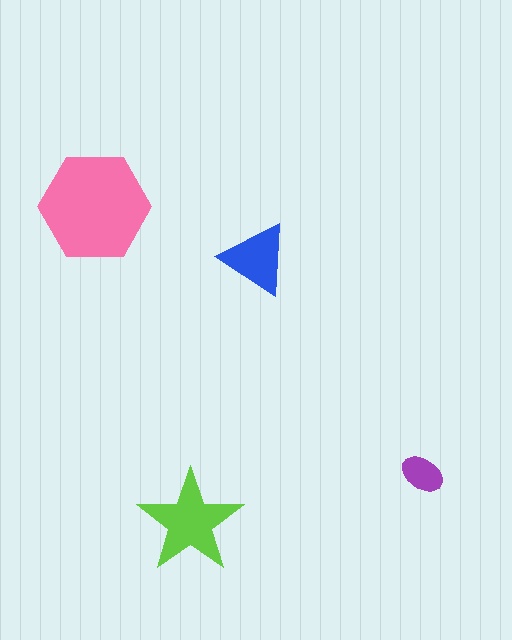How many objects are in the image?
There are 4 objects in the image.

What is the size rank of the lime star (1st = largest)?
2nd.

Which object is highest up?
The pink hexagon is topmost.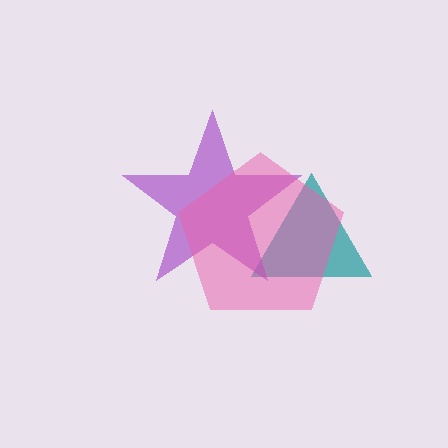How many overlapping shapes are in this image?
There are 3 overlapping shapes in the image.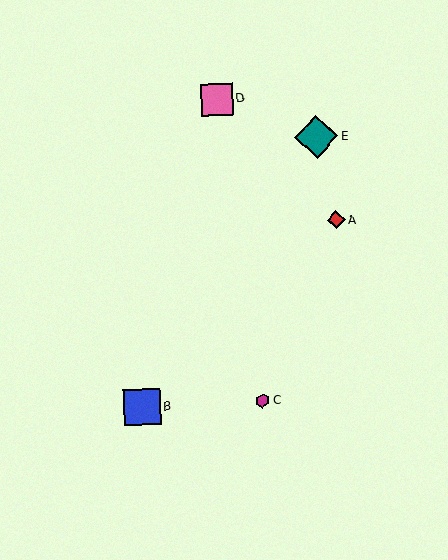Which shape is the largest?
The teal diamond (labeled E) is the largest.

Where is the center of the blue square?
The center of the blue square is at (142, 407).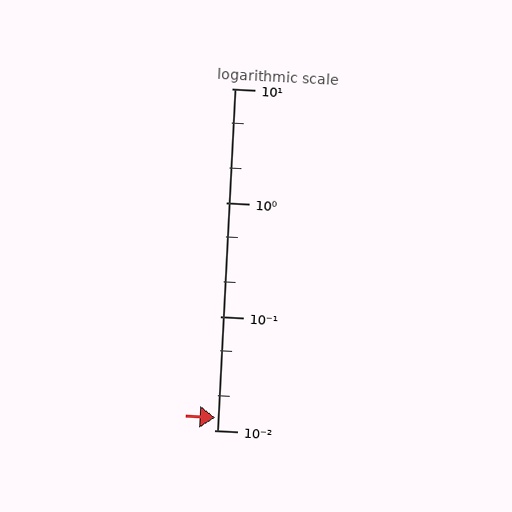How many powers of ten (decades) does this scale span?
The scale spans 3 decades, from 0.01 to 10.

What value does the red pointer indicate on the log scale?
The pointer indicates approximately 0.013.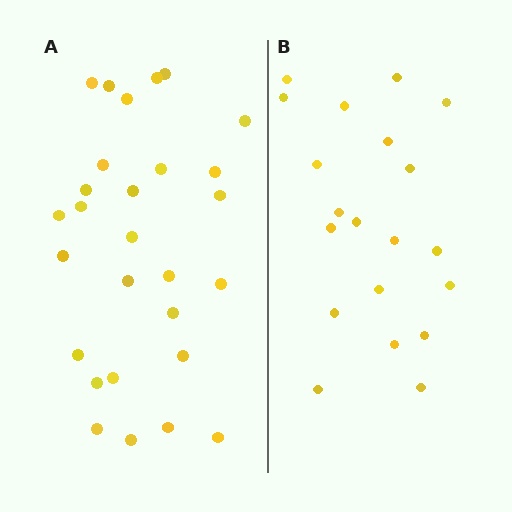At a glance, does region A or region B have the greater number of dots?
Region A (the left region) has more dots.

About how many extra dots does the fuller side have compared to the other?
Region A has roughly 8 or so more dots than region B.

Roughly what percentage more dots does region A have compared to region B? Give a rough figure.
About 40% more.